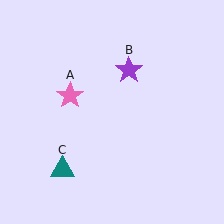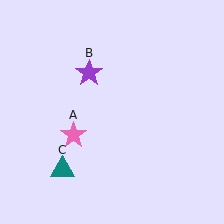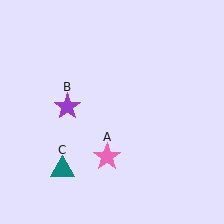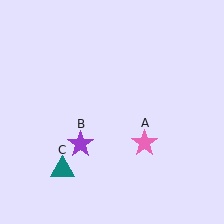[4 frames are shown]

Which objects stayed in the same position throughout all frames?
Teal triangle (object C) remained stationary.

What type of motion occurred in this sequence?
The pink star (object A), purple star (object B) rotated counterclockwise around the center of the scene.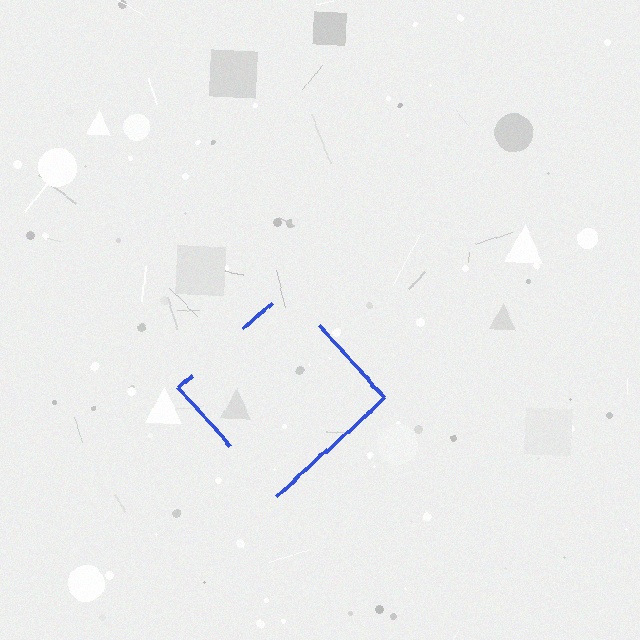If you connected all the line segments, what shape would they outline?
They would outline a diamond.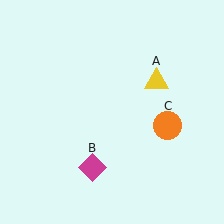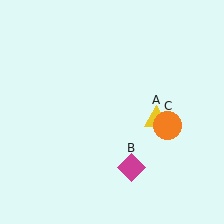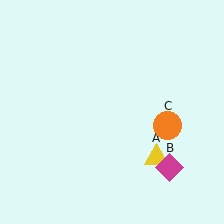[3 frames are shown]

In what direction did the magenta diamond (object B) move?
The magenta diamond (object B) moved right.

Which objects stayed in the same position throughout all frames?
Orange circle (object C) remained stationary.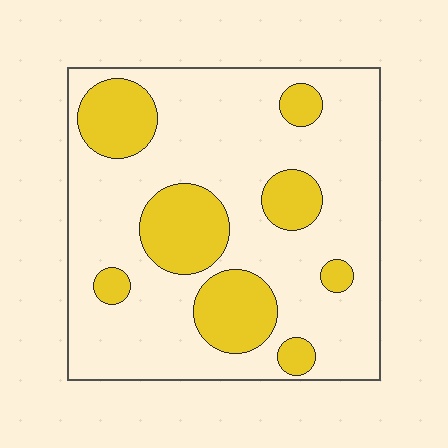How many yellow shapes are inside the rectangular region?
8.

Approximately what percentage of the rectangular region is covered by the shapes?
Approximately 25%.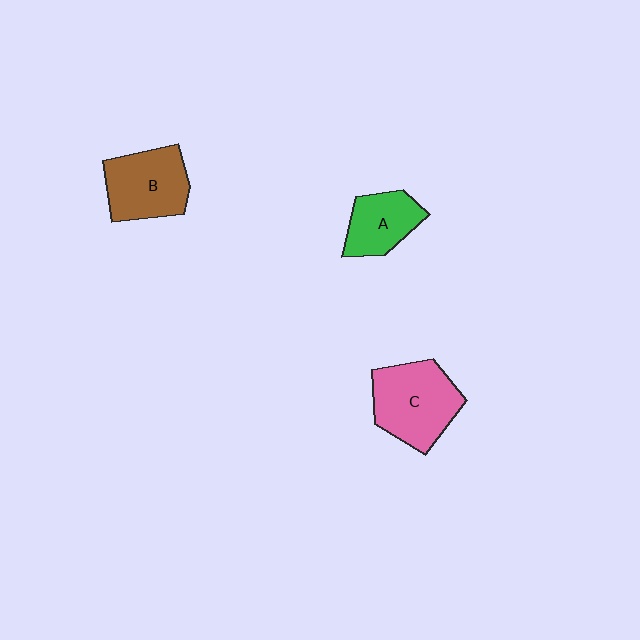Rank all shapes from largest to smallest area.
From largest to smallest: C (pink), B (brown), A (green).